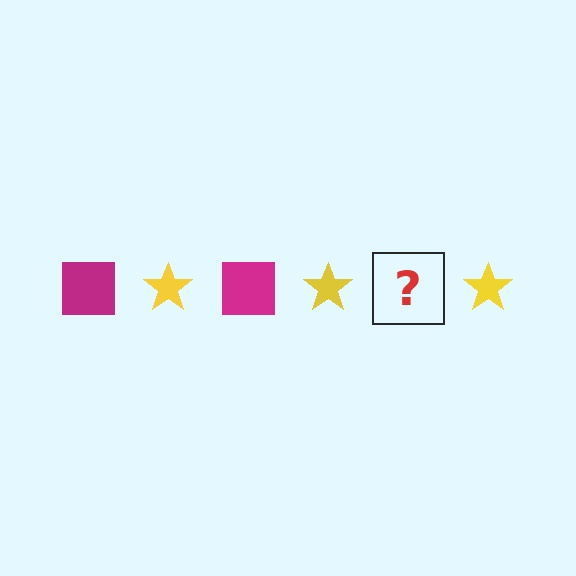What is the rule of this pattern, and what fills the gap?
The rule is that the pattern alternates between magenta square and yellow star. The gap should be filled with a magenta square.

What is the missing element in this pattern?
The missing element is a magenta square.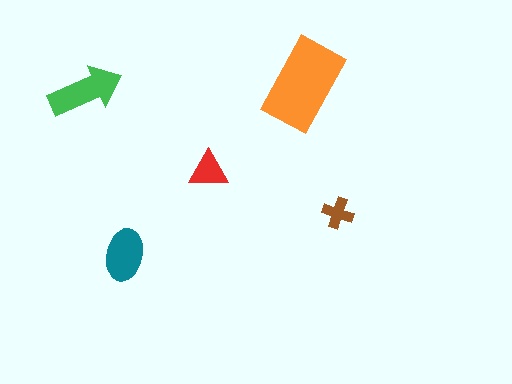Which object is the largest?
The orange rectangle.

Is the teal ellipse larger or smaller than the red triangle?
Larger.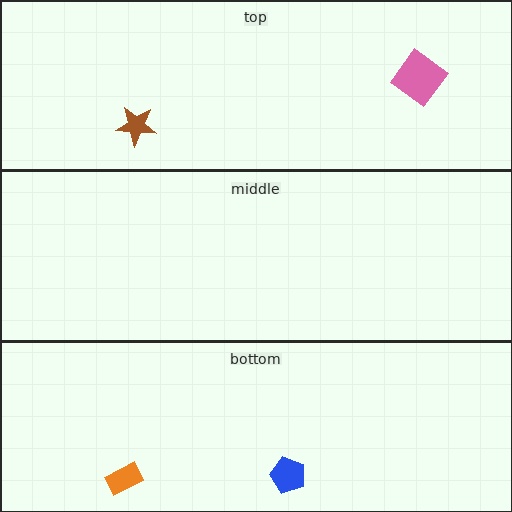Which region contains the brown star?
The top region.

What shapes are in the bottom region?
The blue pentagon, the orange rectangle.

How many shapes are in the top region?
2.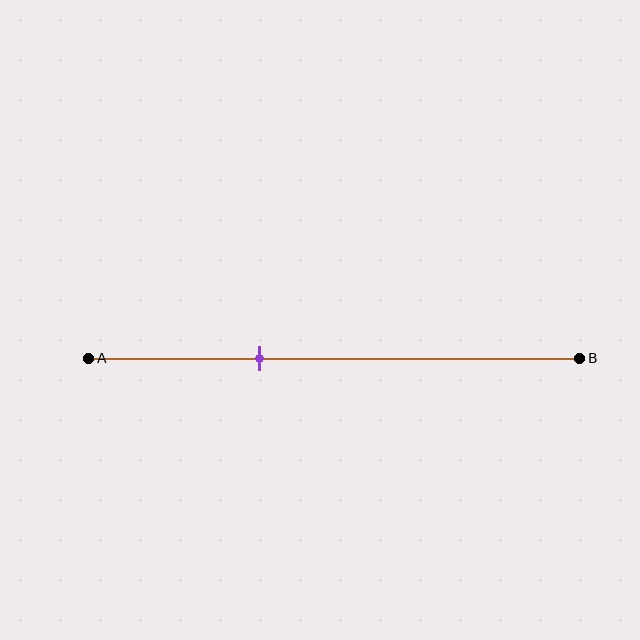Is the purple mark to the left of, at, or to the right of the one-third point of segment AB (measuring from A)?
The purple mark is approximately at the one-third point of segment AB.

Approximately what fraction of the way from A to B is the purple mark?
The purple mark is approximately 35% of the way from A to B.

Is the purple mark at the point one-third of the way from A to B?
Yes, the mark is approximately at the one-third point.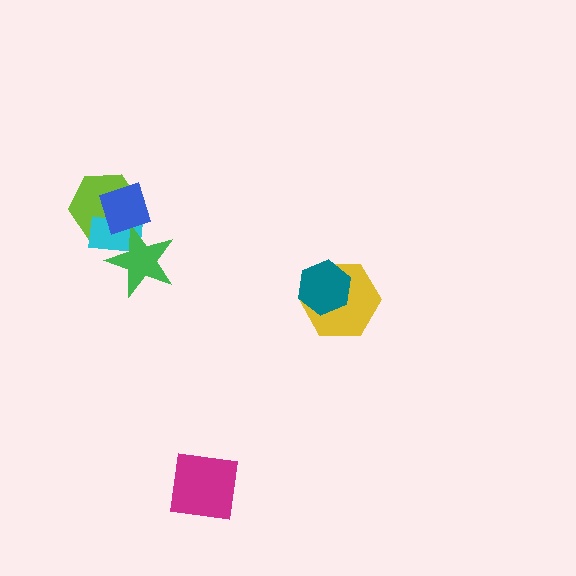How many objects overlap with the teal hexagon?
1 object overlaps with the teal hexagon.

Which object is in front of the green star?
The blue diamond is in front of the green star.